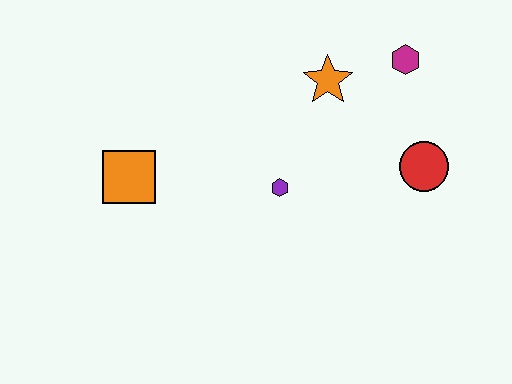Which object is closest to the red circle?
The magenta hexagon is closest to the red circle.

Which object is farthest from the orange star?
The orange square is farthest from the orange star.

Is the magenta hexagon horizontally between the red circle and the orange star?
Yes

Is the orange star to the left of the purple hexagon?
No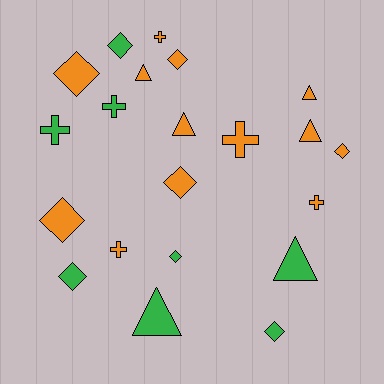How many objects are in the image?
There are 21 objects.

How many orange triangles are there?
There are 4 orange triangles.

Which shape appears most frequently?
Diamond, with 9 objects.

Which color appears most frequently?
Orange, with 13 objects.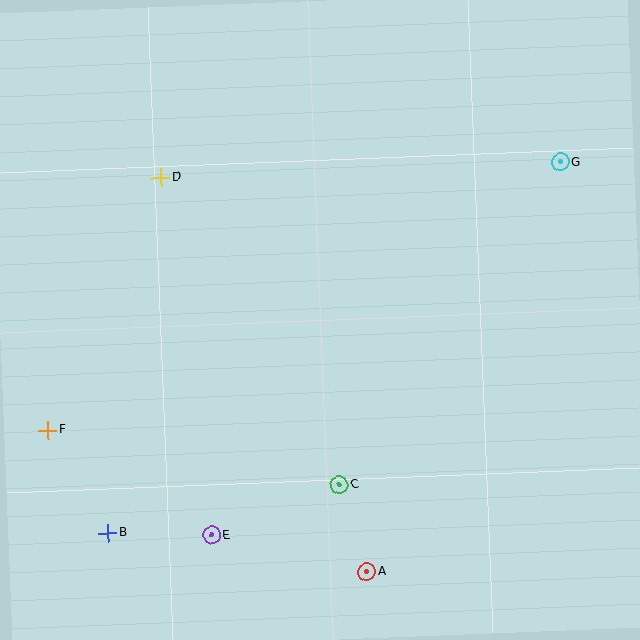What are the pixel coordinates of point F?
Point F is at (48, 430).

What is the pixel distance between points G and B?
The distance between G and B is 585 pixels.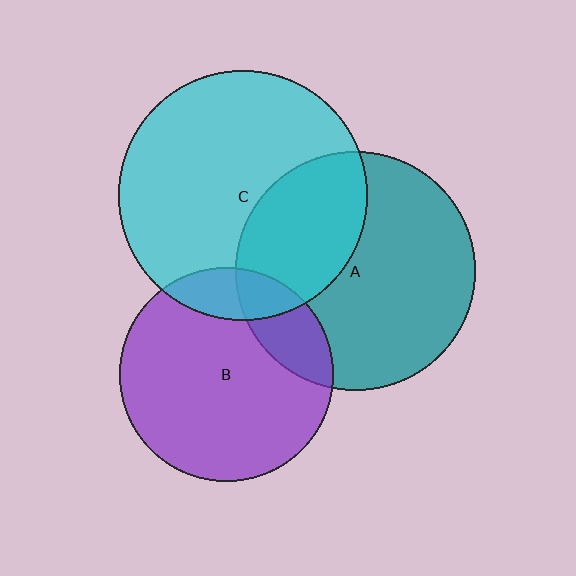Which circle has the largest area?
Circle C (cyan).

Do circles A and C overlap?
Yes.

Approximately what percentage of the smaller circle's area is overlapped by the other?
Approximately 35%.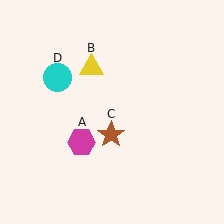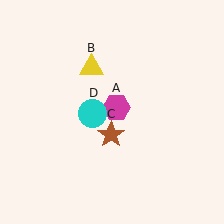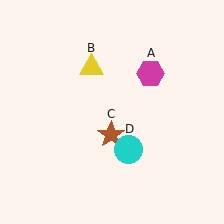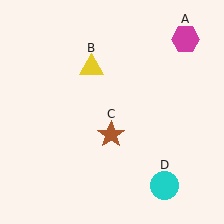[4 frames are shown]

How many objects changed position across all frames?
2 objects changed position: magenta hexagon (object A), cyan circle (object D).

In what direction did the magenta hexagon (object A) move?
The magenta hexagon (object A) moved up and to the right.